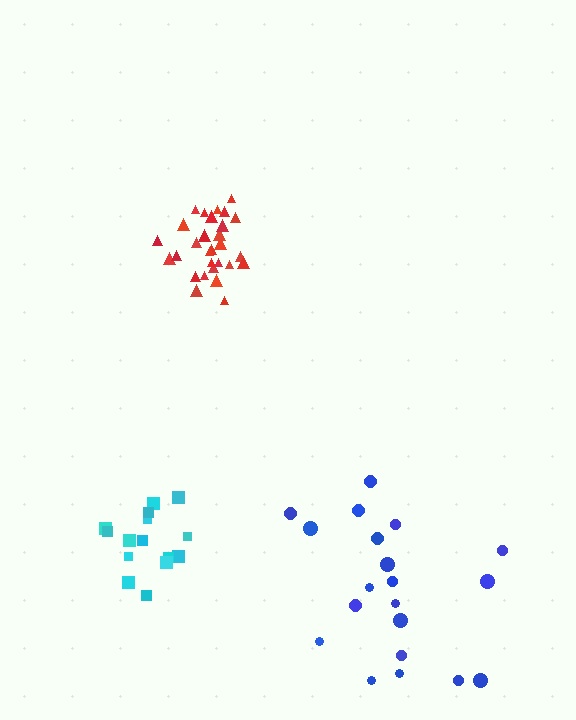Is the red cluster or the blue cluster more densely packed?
Red.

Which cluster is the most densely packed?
Red.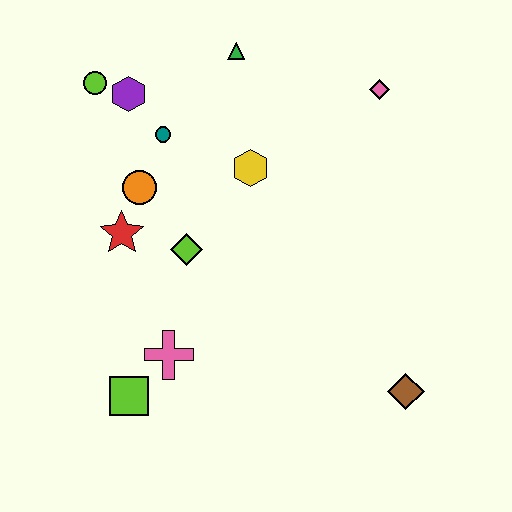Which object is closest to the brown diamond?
The pink cross is closest to the brown diamond.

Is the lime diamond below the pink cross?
No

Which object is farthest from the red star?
The brown diamond is farthest from the red star.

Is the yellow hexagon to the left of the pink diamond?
Yes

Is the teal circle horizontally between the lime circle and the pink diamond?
Yes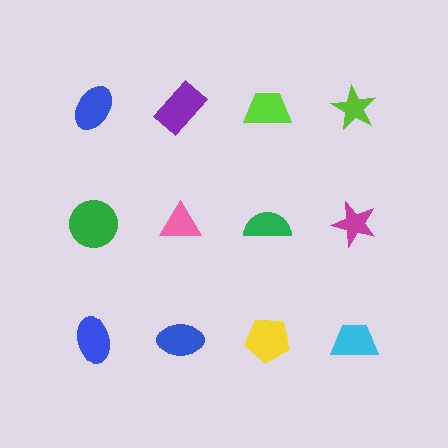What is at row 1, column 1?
A blue ellipse.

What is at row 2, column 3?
A green semicircle.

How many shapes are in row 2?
4 shapes.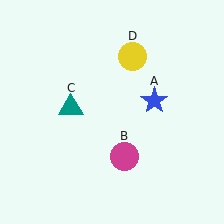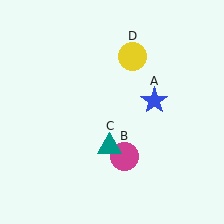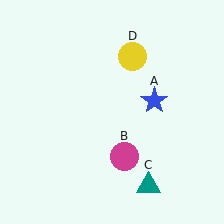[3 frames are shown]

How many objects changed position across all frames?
1 object changed position: teal triangle (object C).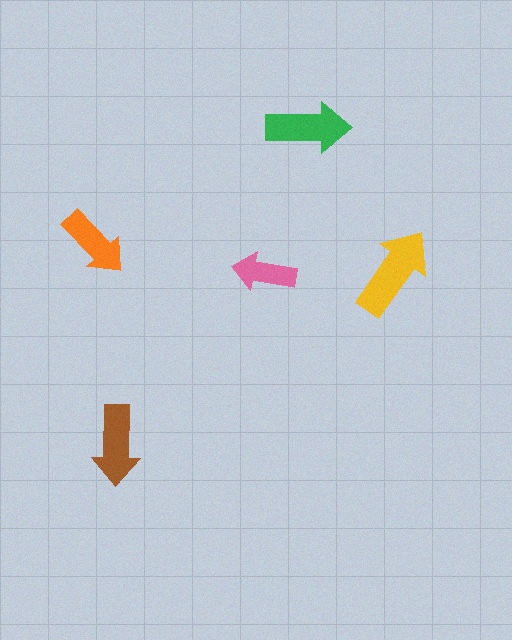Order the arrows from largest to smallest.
the yellow one, the green one, the brown one, the orange one, the pink one.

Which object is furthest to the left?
The orange arrow is leftmost.